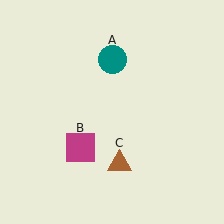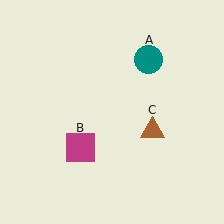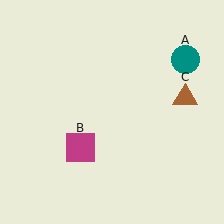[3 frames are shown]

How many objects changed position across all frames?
2 objects changed position: teal circle (object A), brown triangle (object C).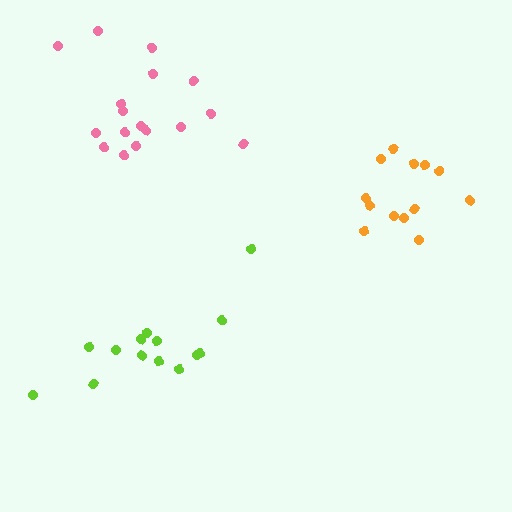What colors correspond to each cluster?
The clusters are colored: pink, lime, orange.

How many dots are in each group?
Group 1: 17 dots, Group 2: 14 dots, Group 3: 13 dots (44 total).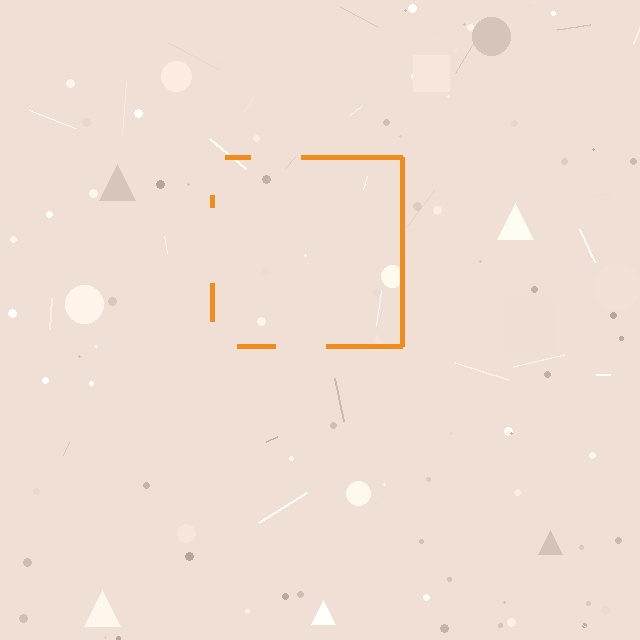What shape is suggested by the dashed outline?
The dashed outline suggests a square.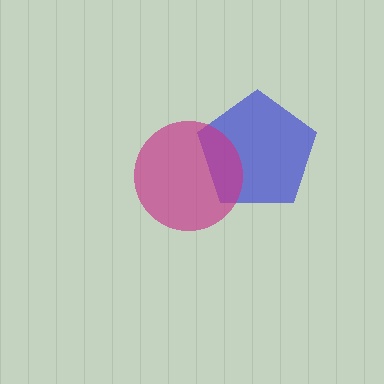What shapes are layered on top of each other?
The layered shapes are: a blue pentagon, a magenta circle.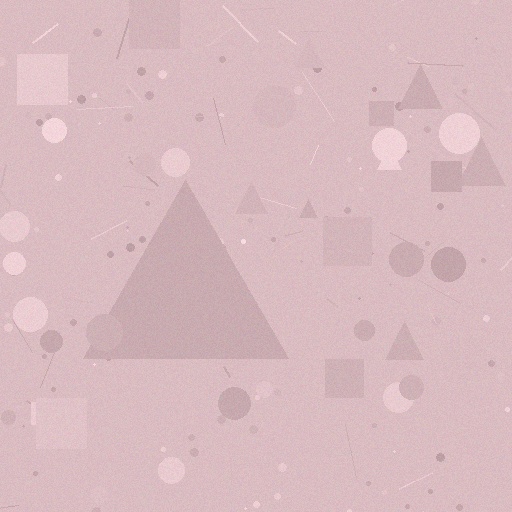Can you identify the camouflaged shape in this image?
The camouflaged shape is a triangle.